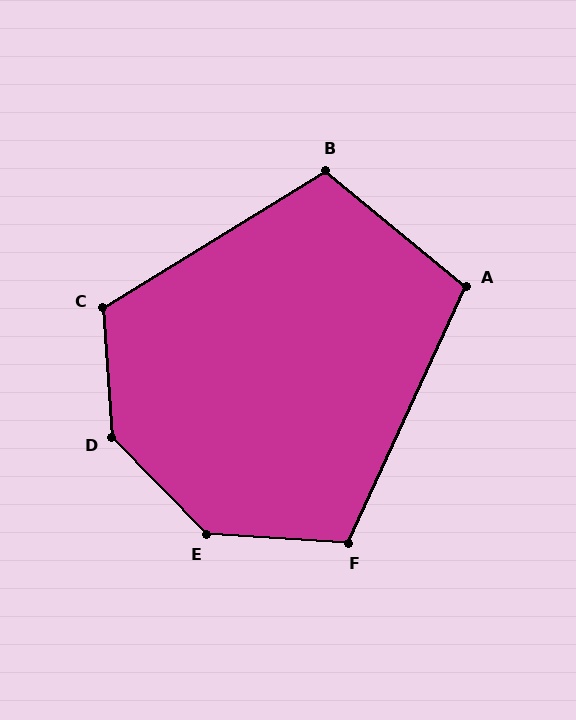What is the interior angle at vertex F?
Approximately 111 degrees (obtuse).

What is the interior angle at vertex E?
Approximately 138 degrees (obtuse).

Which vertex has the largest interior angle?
D, at approximately 140 degrees.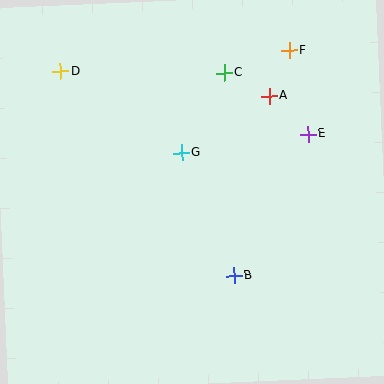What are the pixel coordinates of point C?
Point C is at (224, 73).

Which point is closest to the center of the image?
Point G at (182, 153) is closest to the center.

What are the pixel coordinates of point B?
Point B is at (234, 275).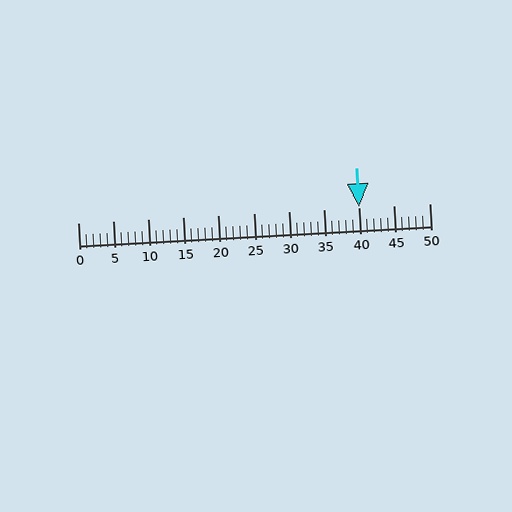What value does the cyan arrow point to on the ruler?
The cyan arrow points to approximately 40.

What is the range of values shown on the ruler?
The ruler shows values from 0 to 50.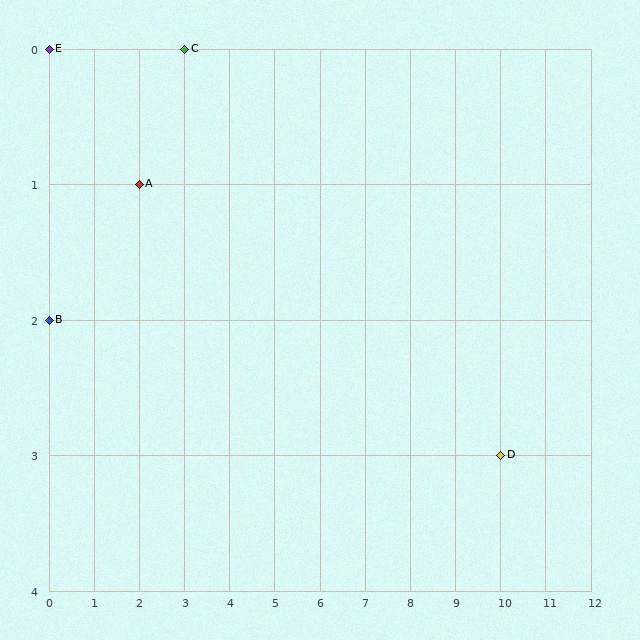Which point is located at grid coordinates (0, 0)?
Point E is at (0, 0).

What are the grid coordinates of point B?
Point B is at grid coordinates (0, 2).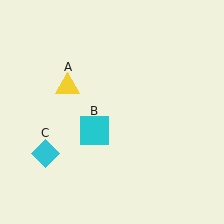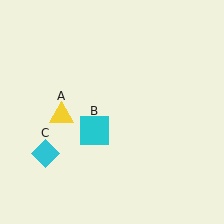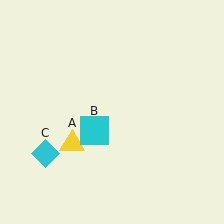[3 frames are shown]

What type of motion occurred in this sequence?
The yellow triangle (object A) rotated counterclockwise around the center of the scene.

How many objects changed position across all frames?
1 object changed position: yellow triangle (object A).